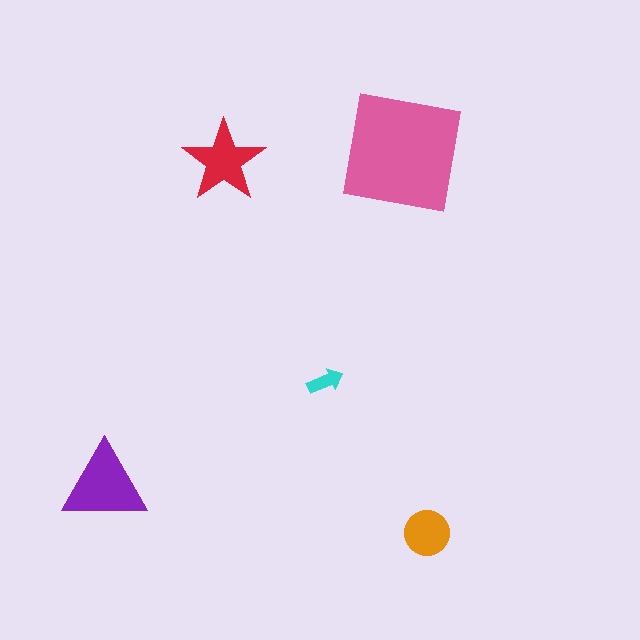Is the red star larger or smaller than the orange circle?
Larger.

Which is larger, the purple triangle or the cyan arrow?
The purple triangle.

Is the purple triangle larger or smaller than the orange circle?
Larger.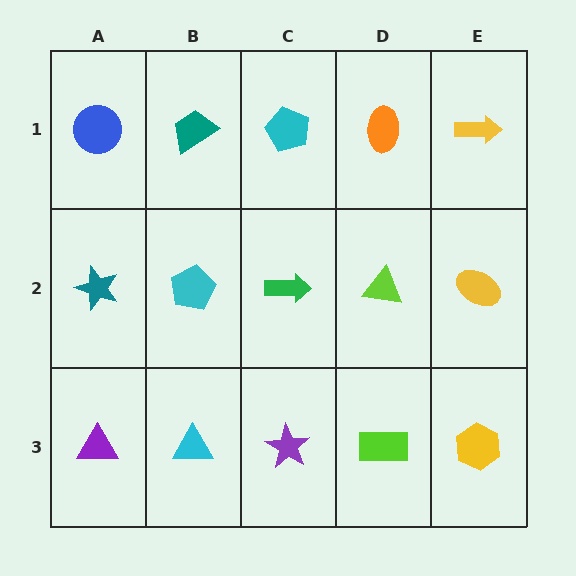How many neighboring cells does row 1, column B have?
3.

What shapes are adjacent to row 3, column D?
A lime triangle (row 2, column D), a purple star (row 3, column C), a yellow hexagon (row 3, column E).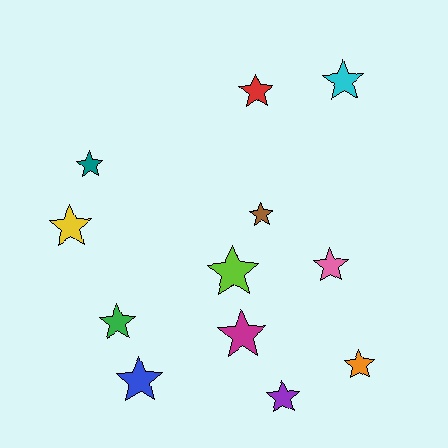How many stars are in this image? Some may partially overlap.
There are 12 stars.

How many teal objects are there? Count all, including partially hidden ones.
There is 1 teal object.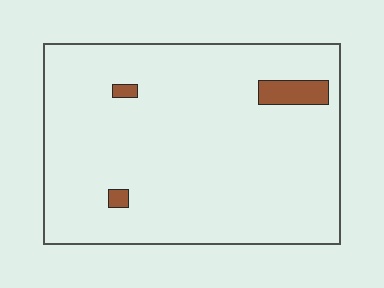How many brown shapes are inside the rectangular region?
3.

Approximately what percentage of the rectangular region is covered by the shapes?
Approximately 5%.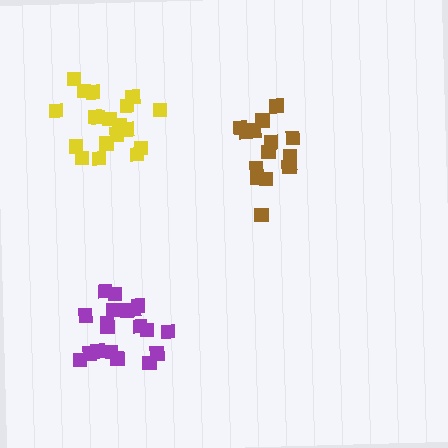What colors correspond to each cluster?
The clusters are colored: purple, yellow, brown.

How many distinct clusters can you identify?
There are 3 distinct clusters.